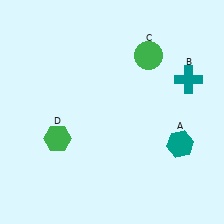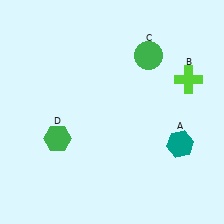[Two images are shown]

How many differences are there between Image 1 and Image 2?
There is 1 difference between the two images.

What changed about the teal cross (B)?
In Image 1, B is teal. In Image 2, it changed to lime.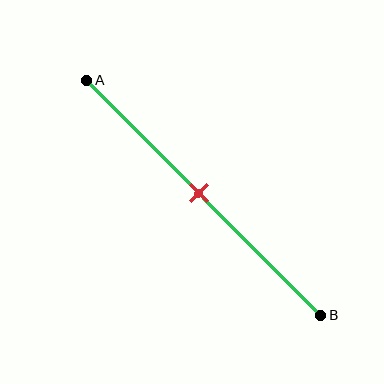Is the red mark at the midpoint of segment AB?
Yes, the mark is approximately at the midpoint.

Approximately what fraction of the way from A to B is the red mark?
The red mark is approximately 50% of the way from A to B.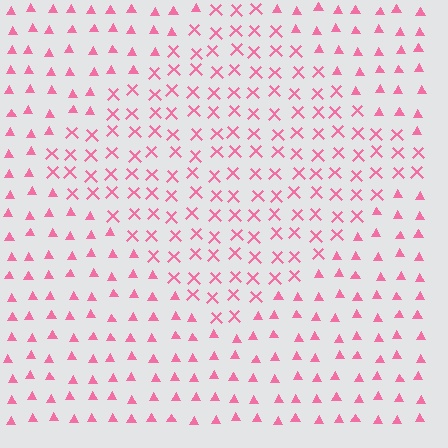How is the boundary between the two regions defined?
The boundary is defined by a change in element shape: X marks inside vs. triangles outside. All elements share the same color and spacing.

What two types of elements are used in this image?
The image uses X marks inside the diamond region and triangles outside it.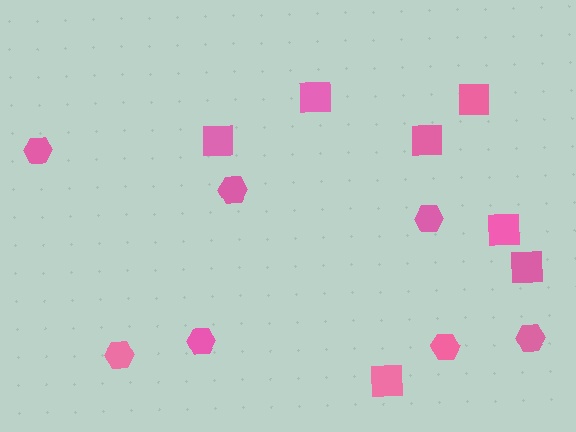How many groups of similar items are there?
There are 2 groups: one group of squares (7) and one group of hexagons (7).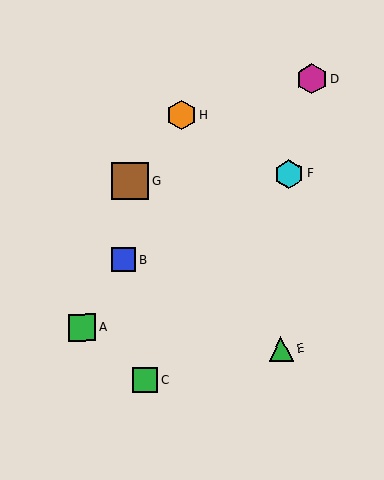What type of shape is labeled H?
Shape H is an orange hexagon.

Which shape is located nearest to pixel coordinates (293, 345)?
The green triangle (labeled E) at (281, 348) is nearest to that location.